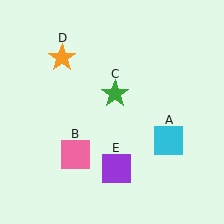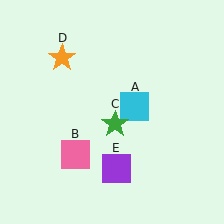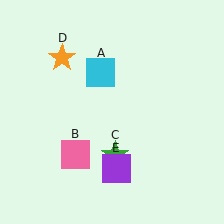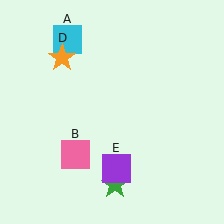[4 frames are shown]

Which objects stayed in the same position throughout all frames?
Pink square (object B) and orange star (object D) and purple square (object E) remained stationary.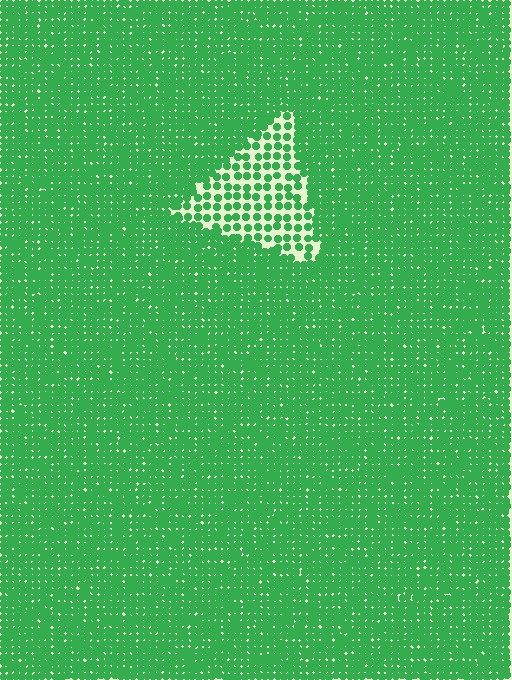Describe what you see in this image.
The image contains small green elements arranged at two different densities. A triangle-shaped region is visible where the elements are less densely packed than the surrounding area.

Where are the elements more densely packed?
The elements are more densely packed outside the triangle boundary.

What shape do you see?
I see a triangle.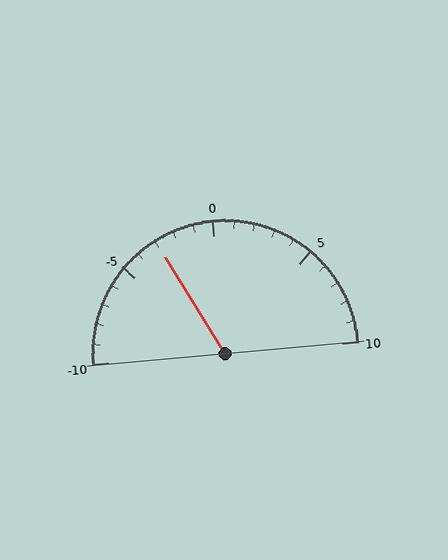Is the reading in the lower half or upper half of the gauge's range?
The reading is in the lower half of the range (-10 to 10).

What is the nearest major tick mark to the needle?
The nearest major tick mark is -5.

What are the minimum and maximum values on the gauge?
The gauge ranges from -10 to 10.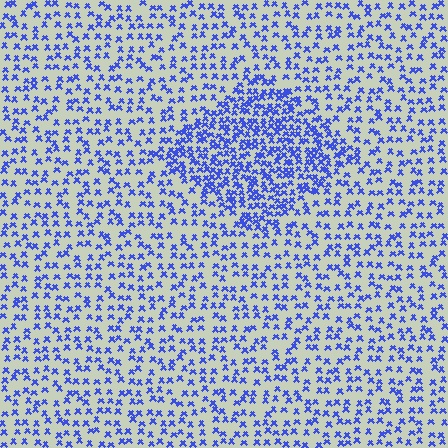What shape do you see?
I see a diamond.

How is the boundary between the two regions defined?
The boundary is defined by a change in element density (approximately 2.1x ratio). All elements are the same color, size, and shape.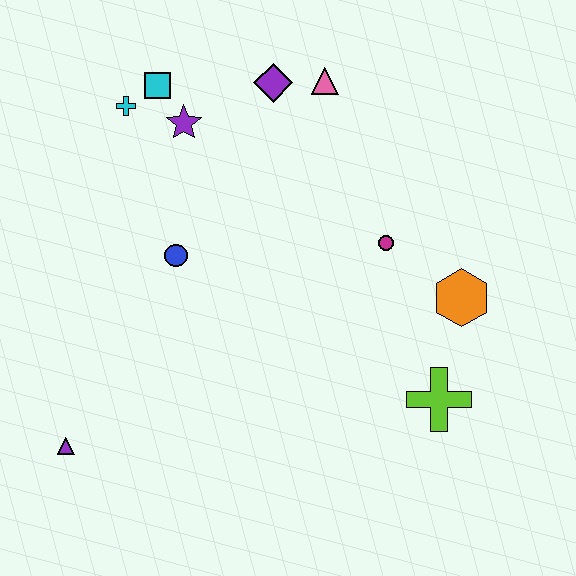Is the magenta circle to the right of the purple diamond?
Yes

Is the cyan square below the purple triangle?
No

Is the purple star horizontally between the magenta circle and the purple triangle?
Yes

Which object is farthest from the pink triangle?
The purple triangle is farthest from the pink triangle.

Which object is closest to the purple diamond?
The pink triangle is closest to the purple diamond.